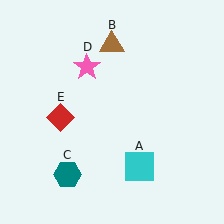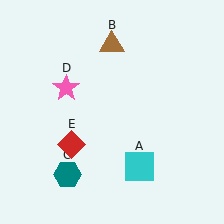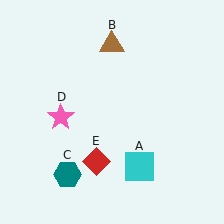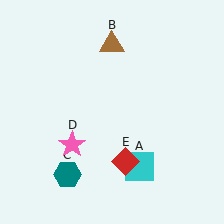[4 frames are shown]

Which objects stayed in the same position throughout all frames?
Cyan square (object A) and brown triangle (object B) and teal hexagon (object C) remained stationary.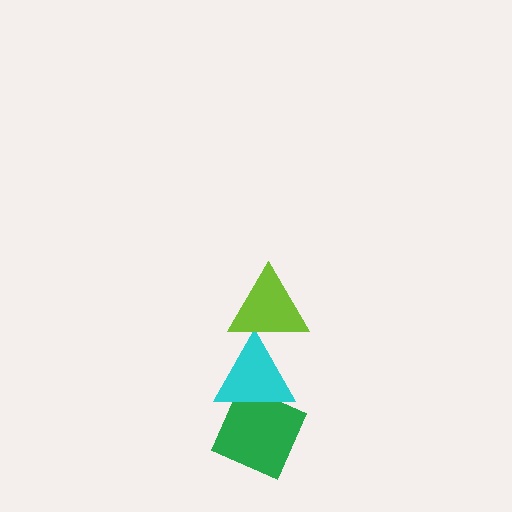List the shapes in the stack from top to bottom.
From top to bottom: the lime triangle, the cyan triangle, the green diamond.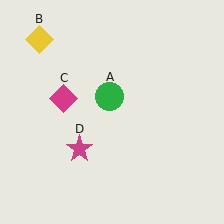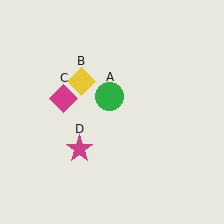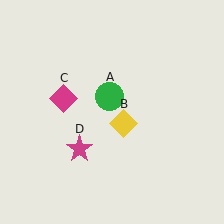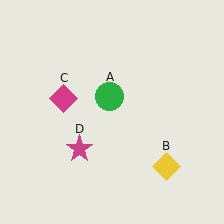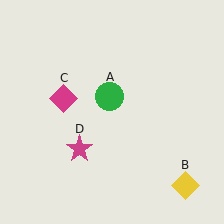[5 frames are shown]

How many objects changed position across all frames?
1 object changed position: yellow diamond (object B).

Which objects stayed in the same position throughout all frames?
Green circle (object A) and magenta diamond (object C) and magenta star (object D) remained stationary.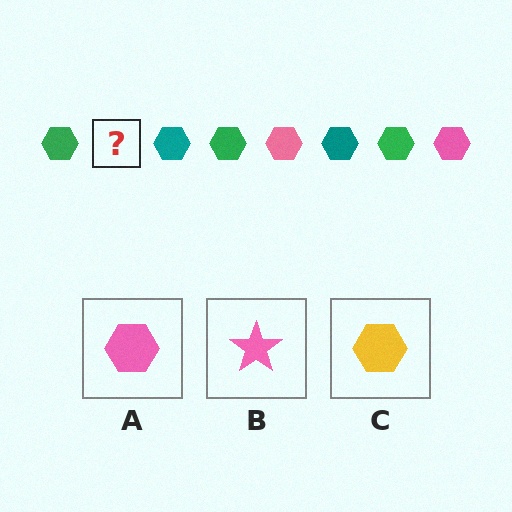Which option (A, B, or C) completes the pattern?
A.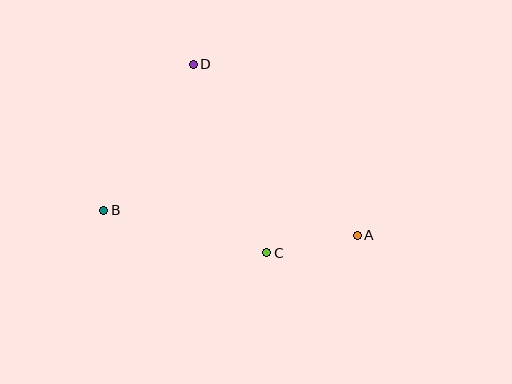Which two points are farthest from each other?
Points A and B are farthest from each other.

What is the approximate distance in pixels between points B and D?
The distance between B and D is approximately 171 pixels.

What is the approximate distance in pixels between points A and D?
The distance between A and D is approximately 237 pixels.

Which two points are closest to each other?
Points A and C are closest to each other.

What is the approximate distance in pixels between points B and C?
The distance between B and C is approximately 169 pixels.